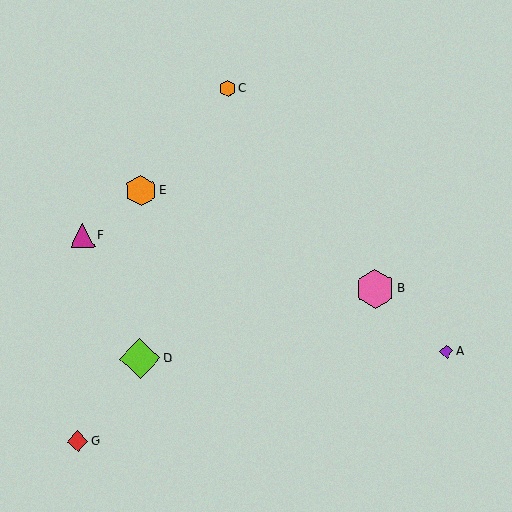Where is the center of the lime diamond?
The center of the lime diamond is at (140, 359).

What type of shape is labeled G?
Shape G is a red diamond.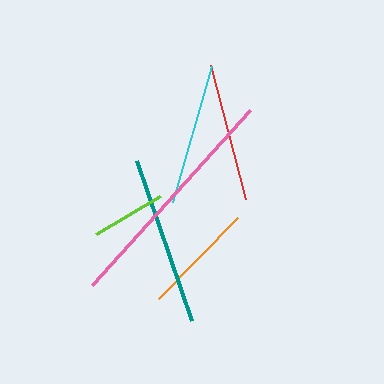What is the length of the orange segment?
The orange segment is approximately 114 pixels long.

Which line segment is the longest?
The pink line is the longest at approximately 236 pixels.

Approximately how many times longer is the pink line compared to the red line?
The pink line is approximately 1.7 times the length of the red line.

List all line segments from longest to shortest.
From longest to shortest: pink, teal, cyan, red, orange, lime.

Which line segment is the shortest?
The lime line is the shortest at approximately 74 pixels.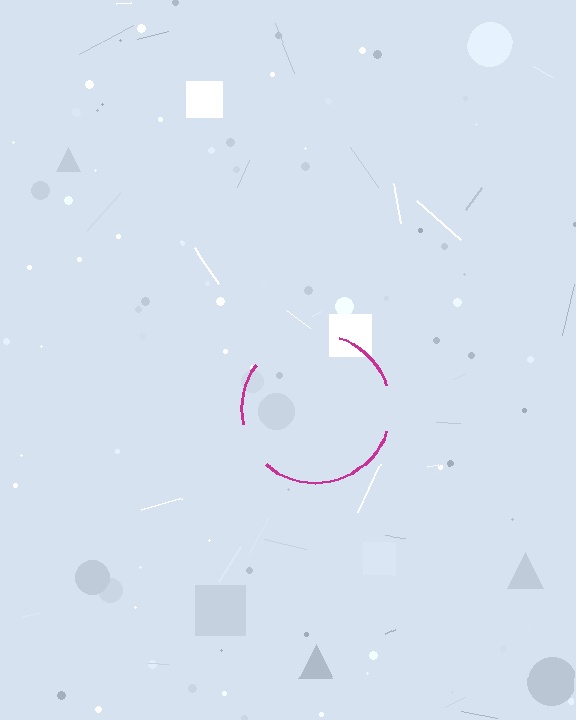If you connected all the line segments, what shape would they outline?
They would outline a circle.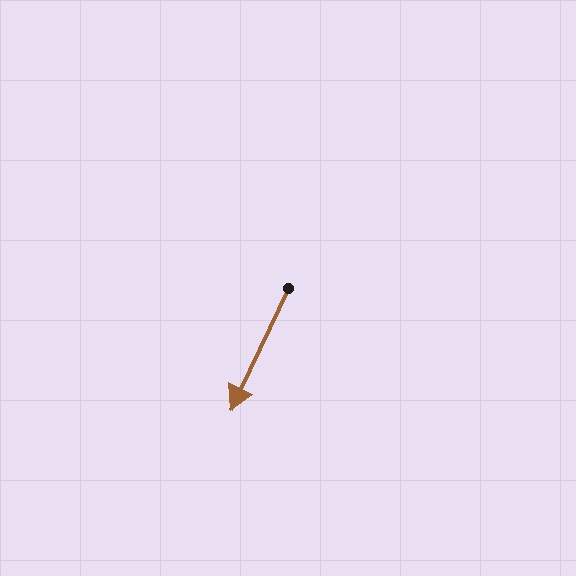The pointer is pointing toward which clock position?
Roughly 7 o'clock.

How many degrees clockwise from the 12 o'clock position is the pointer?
Approximately 205 degrees.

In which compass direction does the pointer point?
Southwest.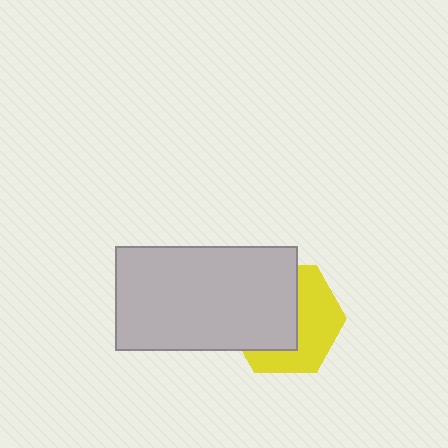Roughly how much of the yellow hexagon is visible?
About half of it is visible (roughly 48%).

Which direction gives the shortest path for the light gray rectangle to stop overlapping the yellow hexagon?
Moving toward the upper-left gives the shortest separation.